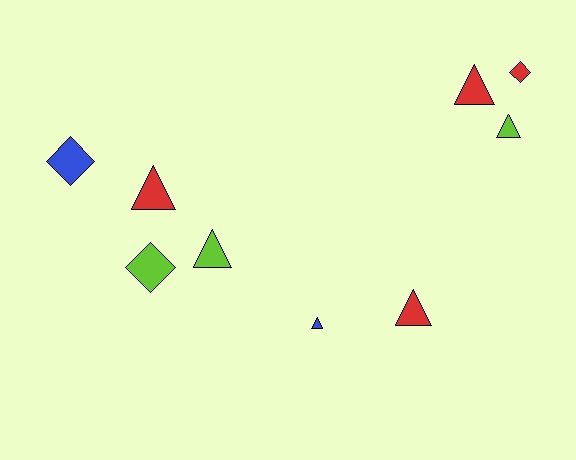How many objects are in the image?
There are 9 objects.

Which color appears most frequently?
Red, with 4 objects.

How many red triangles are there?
There are 3 red triangles.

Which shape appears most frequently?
Triangle, with 6 objects.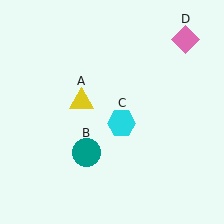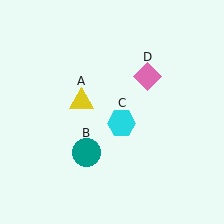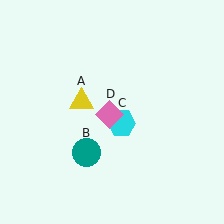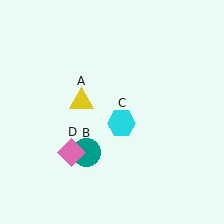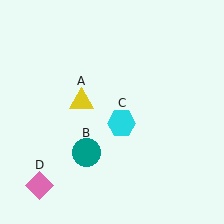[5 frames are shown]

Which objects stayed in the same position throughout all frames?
Yellow triangle (object A) and teal circle (object B) and cyan hexagon (object C) remained stationary.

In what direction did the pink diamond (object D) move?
The pink diamond (object D) moved down and to the left.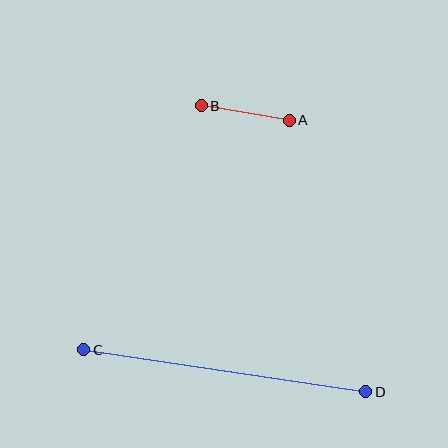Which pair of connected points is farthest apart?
Points C and D are farthest apart.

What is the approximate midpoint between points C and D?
The midpoint is at approximately (225, 371) pixels.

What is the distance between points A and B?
The distance is approximately 89 pixels.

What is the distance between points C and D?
The distance is approximately 285 pixels.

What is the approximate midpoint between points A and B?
The midpoint is at approximately (245, 113) pixels.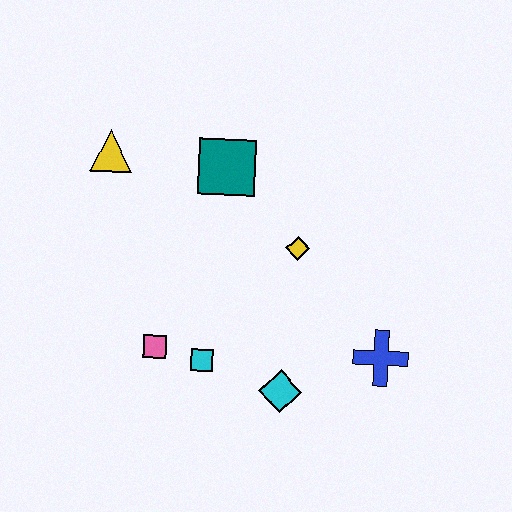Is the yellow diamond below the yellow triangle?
Yes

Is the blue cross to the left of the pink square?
No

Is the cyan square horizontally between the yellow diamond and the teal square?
No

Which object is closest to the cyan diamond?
The cyan square is closest to the cyan diamond.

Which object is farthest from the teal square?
The blue cross is farthest from the teal square.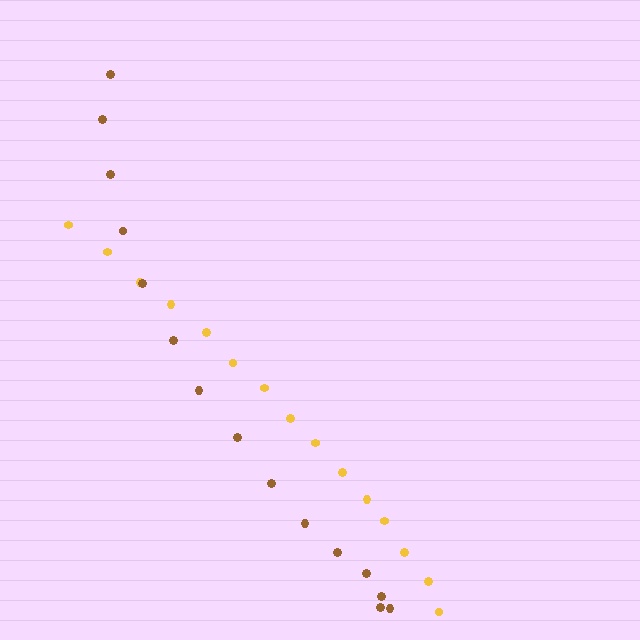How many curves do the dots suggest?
There are 2 distinct paths.